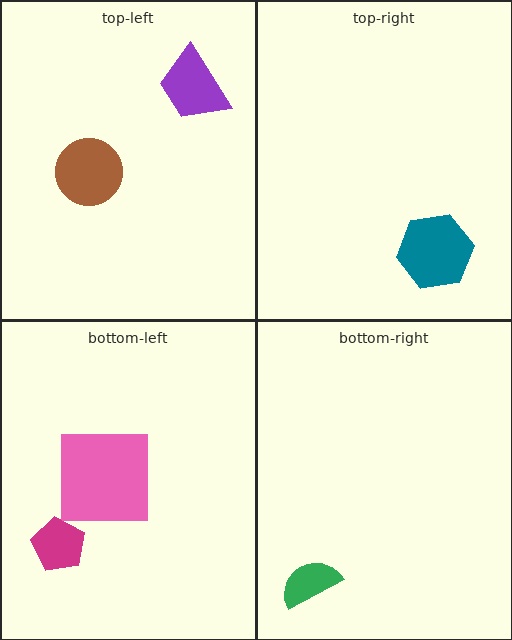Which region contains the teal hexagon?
The top-right region.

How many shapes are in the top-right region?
1.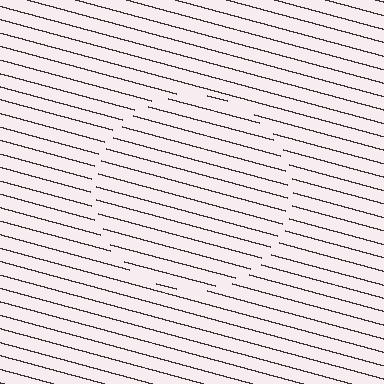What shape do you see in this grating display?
An illusory circle. The interior of the shape contains the same grating, shifted by half a period — the contour is defined by the phase discontinuity where line-ends from the inner and outer gratings abut.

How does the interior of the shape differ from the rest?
The interior of the shape contains the same grating, shifted by half a period — the contour is defined by the phase discontinuity where line-ends from the inner and outer gratings abut.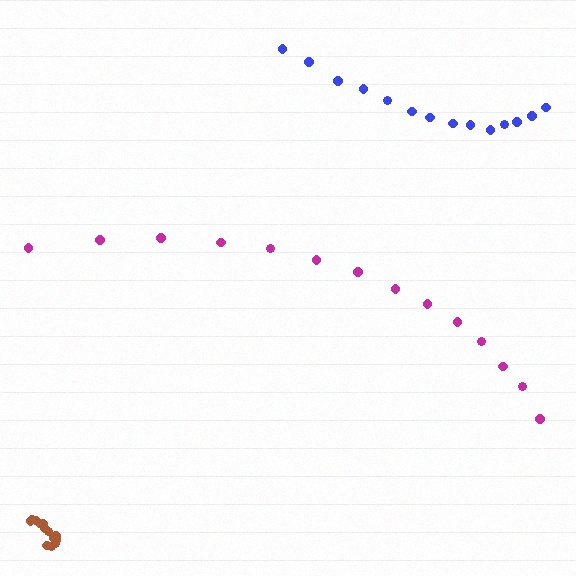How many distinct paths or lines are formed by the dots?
There are 3 distinct paths.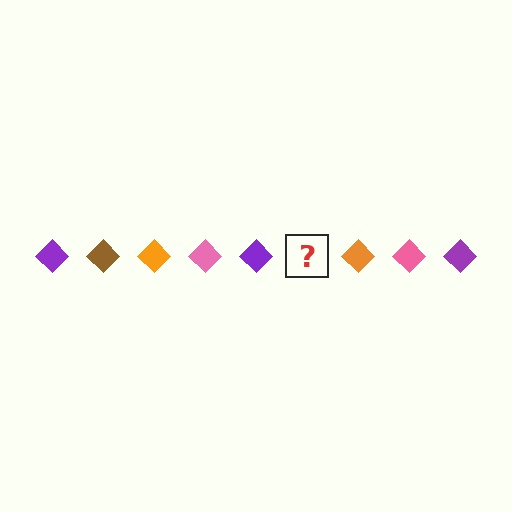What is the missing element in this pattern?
The missing element is a brown diamond.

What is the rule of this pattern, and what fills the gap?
The rule is that the pattern cycles through purple, brown, orange, pink diamonds. The gap should be filled with a brown diamond.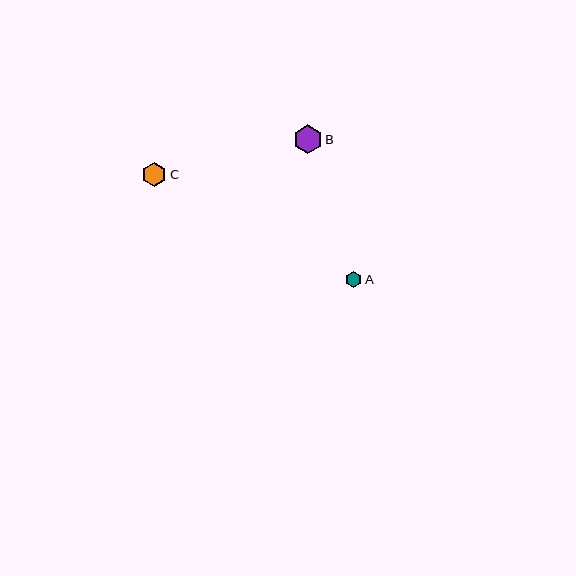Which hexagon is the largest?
Hexagon B is the largest with a size of approximately 29 pixels.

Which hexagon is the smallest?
Hexagon A is the smallest with a size of approximately 16 pixels.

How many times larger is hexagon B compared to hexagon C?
Hexagon B is approximately 1.2 times the size of hexagon C.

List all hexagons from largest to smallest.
From largest to smallest: B, C, A.